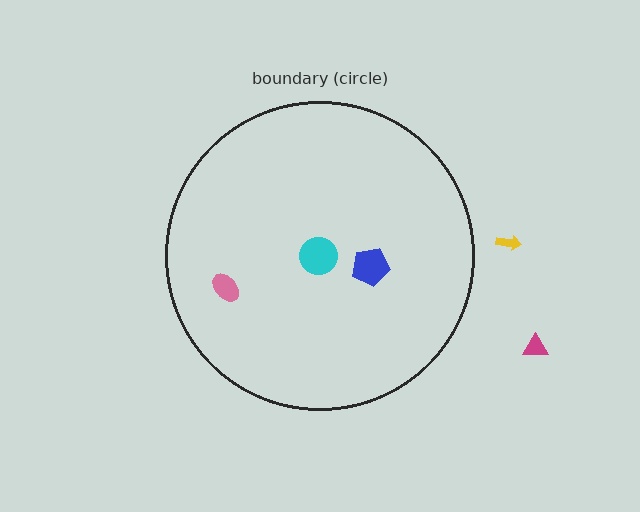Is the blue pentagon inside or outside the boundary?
Inside.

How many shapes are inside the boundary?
3 inside, 2 outside.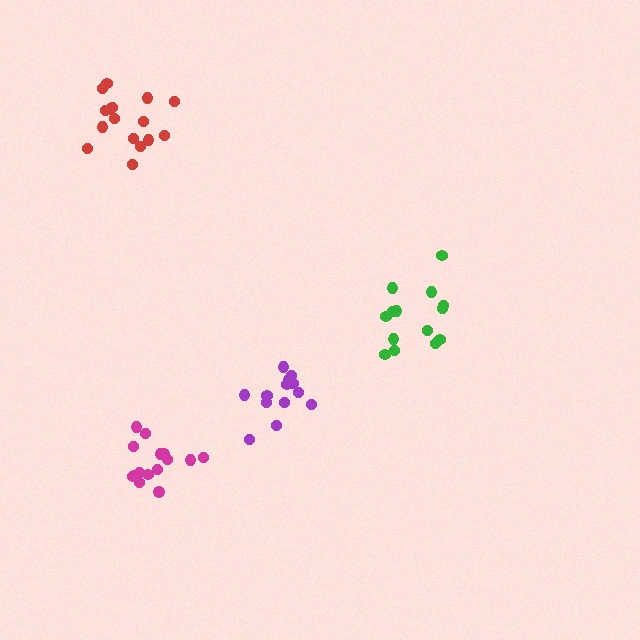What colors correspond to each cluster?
The clusters are colored: purple, magenta, red, green.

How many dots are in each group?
Group 1: 13 dots, Group 2: 15 dots, Group 3: 16 dots, Group 4: 14 dots (58 total).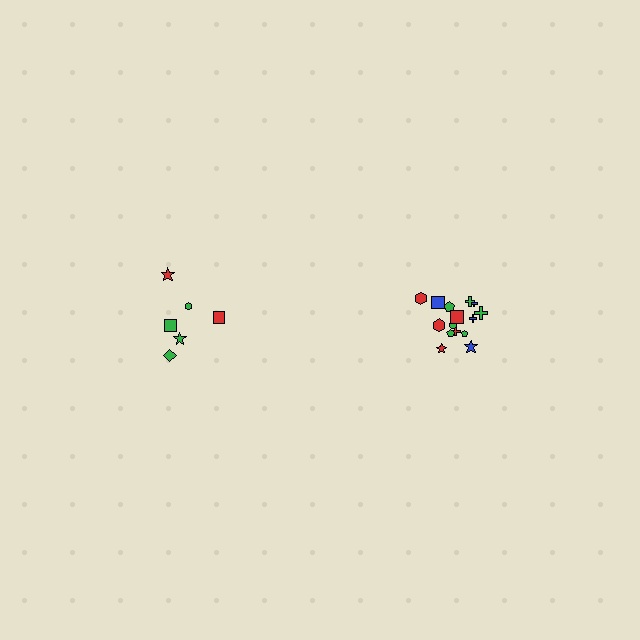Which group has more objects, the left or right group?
The right group.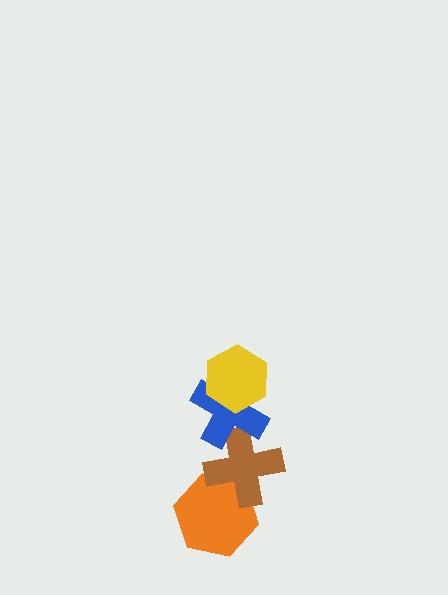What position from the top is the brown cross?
The brown cross is 3rd from the top.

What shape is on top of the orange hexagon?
The brown cross is on top of the orange hexagon.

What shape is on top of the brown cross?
The blue cross is on top of the brown cross.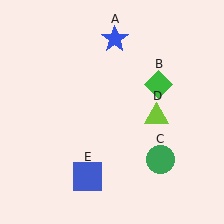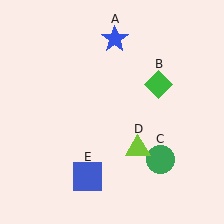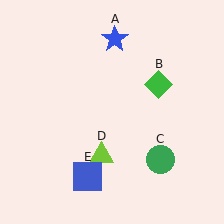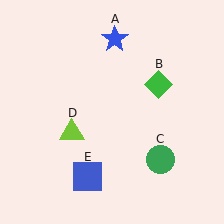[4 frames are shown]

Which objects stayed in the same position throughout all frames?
Blue star (object A) and green diamond (object B) and green circle (object C) and blue square (object E) remained stationary.